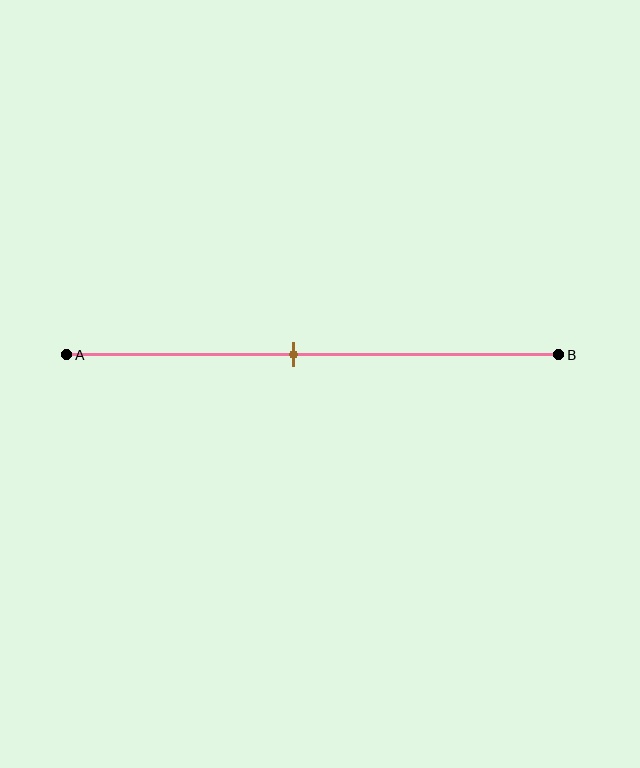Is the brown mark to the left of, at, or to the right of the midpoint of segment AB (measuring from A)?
The brown mark is to the left of the midpoint of segment AB.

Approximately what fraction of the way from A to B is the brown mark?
The brown mark is approximately 45% of the way from A to B.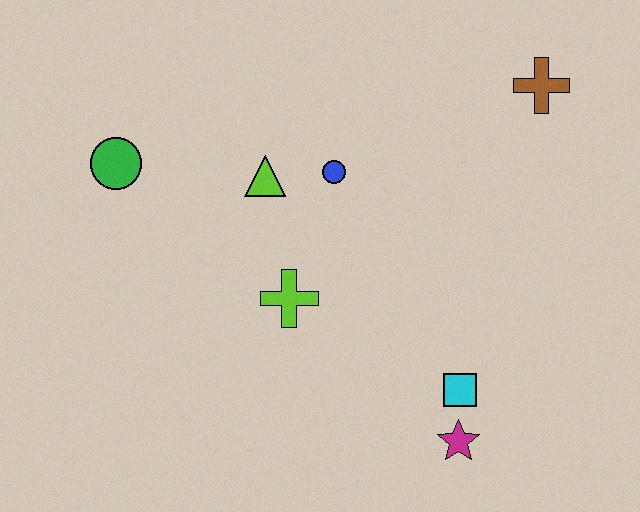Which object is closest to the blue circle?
The lime triangle is closest to the blue circle.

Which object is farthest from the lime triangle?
The magenta star is farthest from the lime triangle.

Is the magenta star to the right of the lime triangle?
Yes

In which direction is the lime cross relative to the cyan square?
The lime cross is to the left of the cyan square.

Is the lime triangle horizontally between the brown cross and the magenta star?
No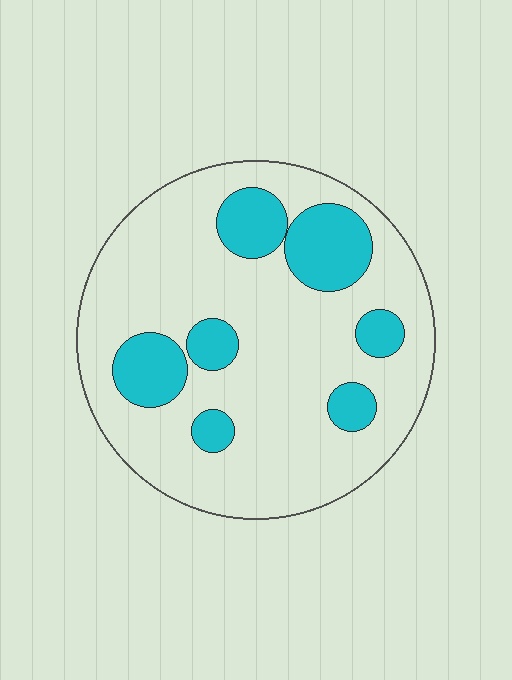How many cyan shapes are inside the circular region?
7.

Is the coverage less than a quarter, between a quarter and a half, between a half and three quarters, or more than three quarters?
Less than a quarter.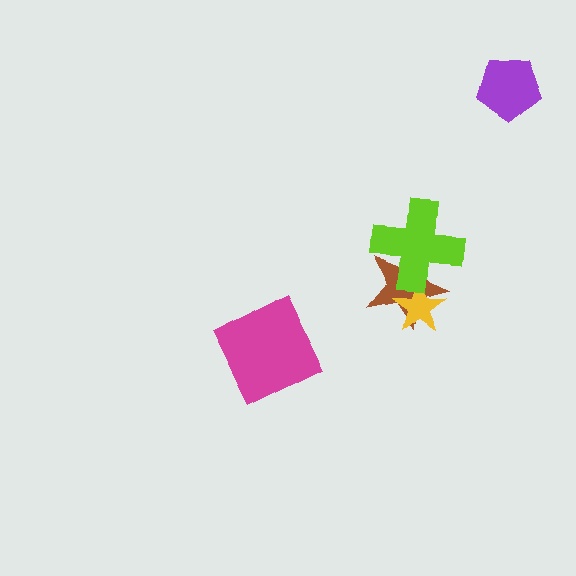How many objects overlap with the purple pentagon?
0 objects overlap with the purple pentagon.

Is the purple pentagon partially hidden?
No, no other shape covers it.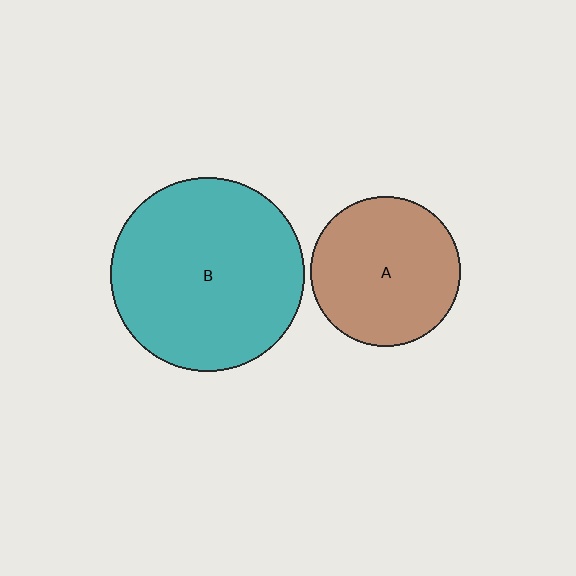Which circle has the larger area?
Circle B (teal).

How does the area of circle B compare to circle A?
Approximately 1.7 times.